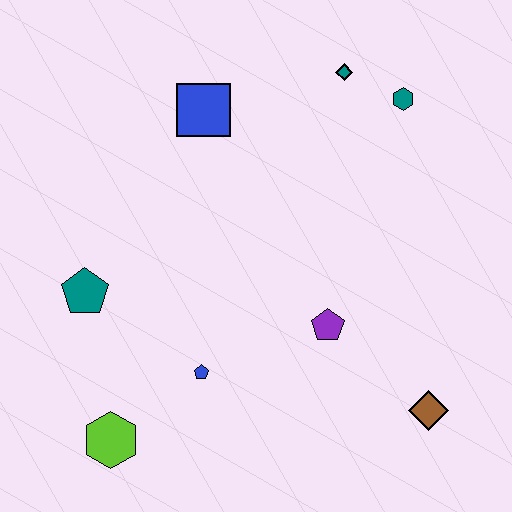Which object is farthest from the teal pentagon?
The teal hexagon is farthest from the teal pentagon.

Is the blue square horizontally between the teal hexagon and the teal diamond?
No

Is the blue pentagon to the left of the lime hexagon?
No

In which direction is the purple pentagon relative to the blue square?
The purple pentagon is below the blue square.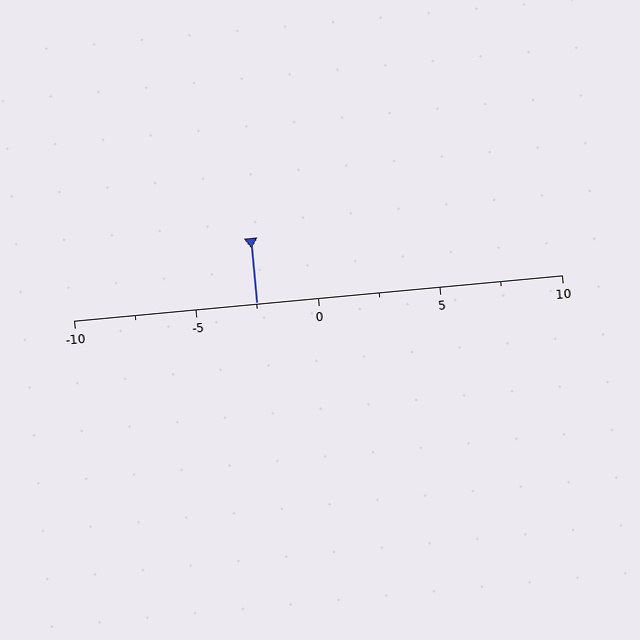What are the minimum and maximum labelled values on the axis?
The axis runs from -10 to 10.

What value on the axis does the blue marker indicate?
The marker indicates approximately -2.5.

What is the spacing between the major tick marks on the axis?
The major ticks are spaced 5 apart.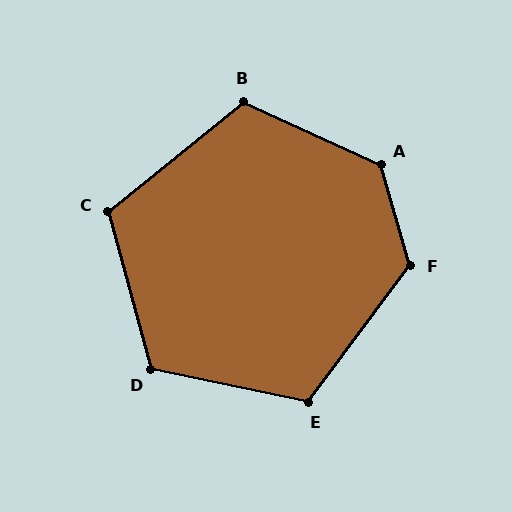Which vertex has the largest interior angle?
A, at approximately 131 degrees.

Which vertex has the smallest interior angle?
C, at approximately 114 degrees.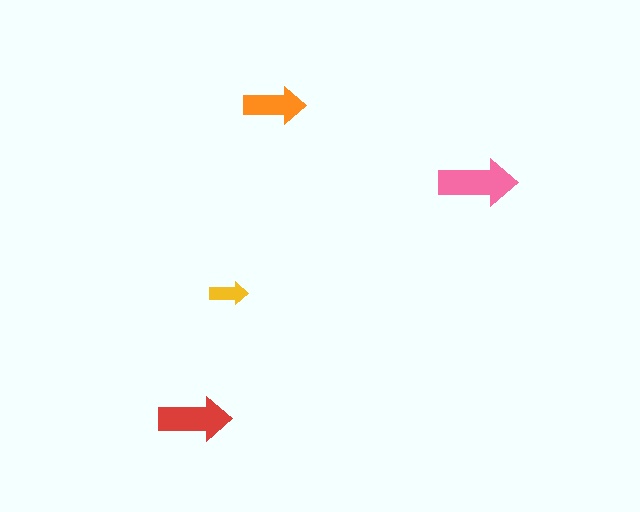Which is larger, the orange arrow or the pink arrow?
The pink one.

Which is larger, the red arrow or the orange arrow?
The red one.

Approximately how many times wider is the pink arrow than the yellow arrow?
About 2 times wider.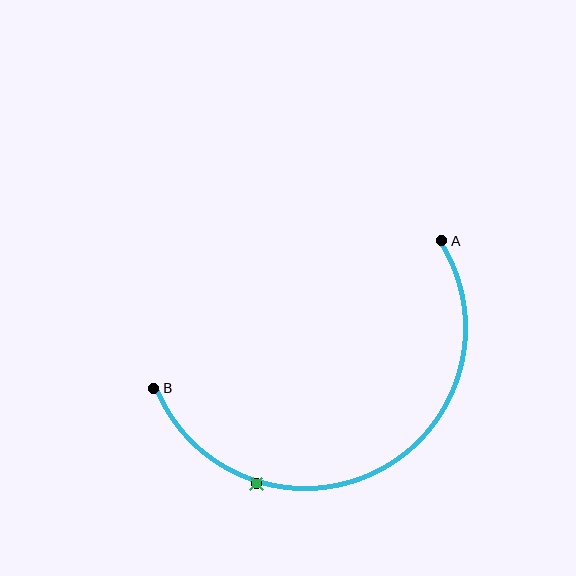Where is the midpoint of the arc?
The arc midpoint is the point on the curve farthest from the straight line joining A and B. It sits below that line.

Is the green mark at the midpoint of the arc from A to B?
No. The green mark lies on the arc but is closer to endpoint B. The arc midpoint would be at the point on the curve equidistant along the arc from both A and B.